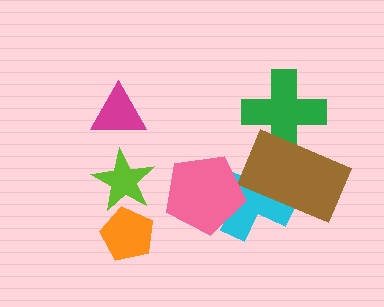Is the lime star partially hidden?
Yes, it is partially covered by another shape.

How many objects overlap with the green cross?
1 object overlaps with the green cross.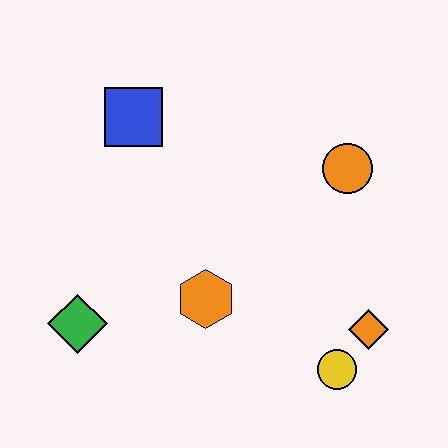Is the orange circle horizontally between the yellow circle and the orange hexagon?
No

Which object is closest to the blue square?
The orange hexagon is closest to the blue square.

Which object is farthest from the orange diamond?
The blue square is farthest from the orange diamond.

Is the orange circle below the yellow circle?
No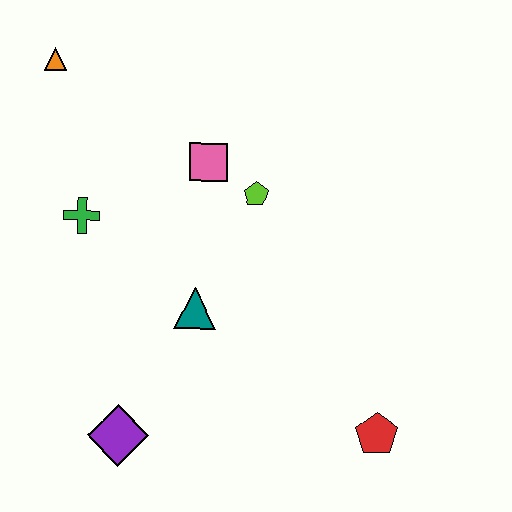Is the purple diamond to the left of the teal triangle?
Yes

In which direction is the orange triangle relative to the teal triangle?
The orange triangle is above the teal triangle.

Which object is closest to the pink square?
The lime pentagon is closest to the pink square.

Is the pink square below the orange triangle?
Yes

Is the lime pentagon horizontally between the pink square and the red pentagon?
Yes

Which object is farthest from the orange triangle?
The red pentagon is farthest from the orange triangle.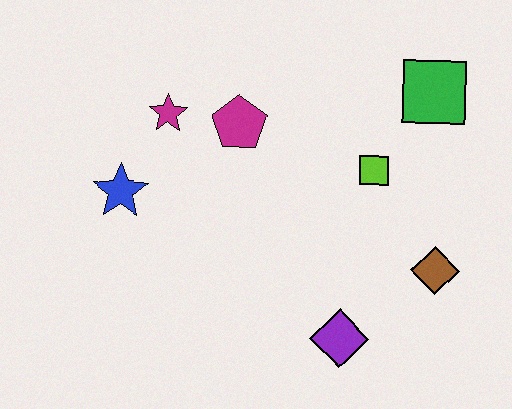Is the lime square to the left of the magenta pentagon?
No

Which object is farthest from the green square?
The blue star is farthest from the green square.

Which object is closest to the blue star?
The magenta star is closest to the blue star.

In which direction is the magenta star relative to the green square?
The magenta star is to the left of the green square.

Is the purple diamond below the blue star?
Yes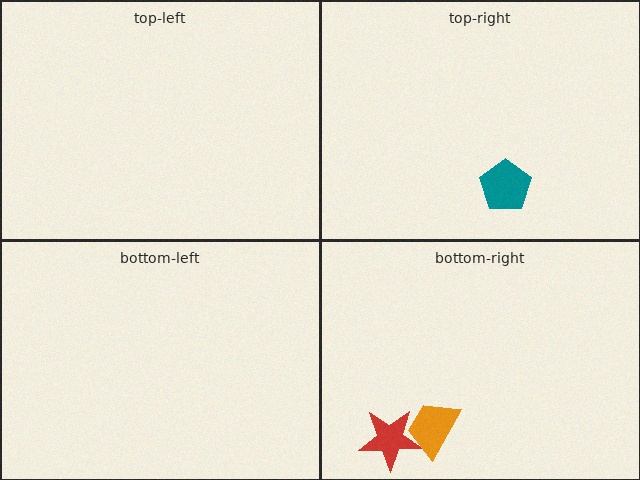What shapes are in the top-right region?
The teal pentagon.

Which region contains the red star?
The bottom-right region.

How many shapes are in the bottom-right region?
2.